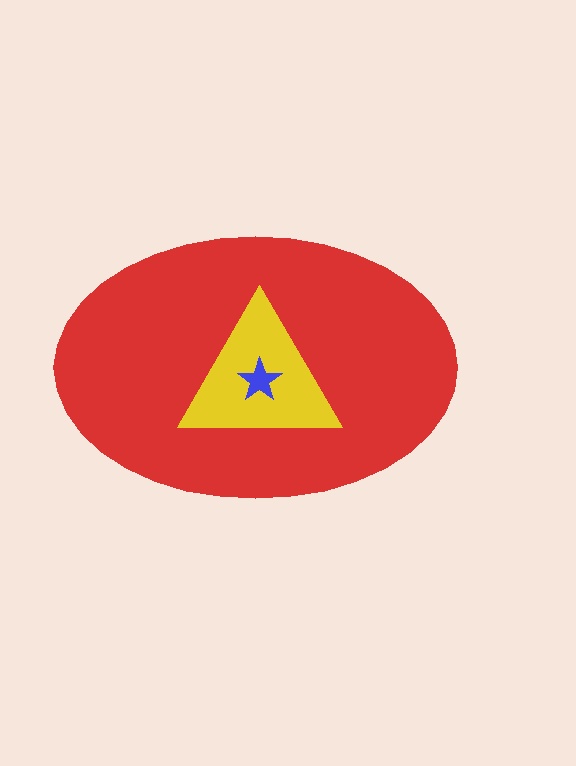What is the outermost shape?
The red ellipse.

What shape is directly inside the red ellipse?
The yellow triangle.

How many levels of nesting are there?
3.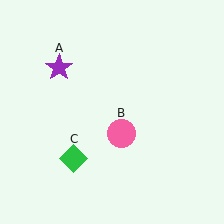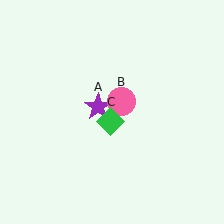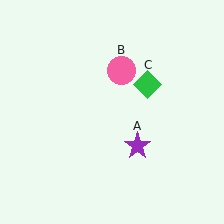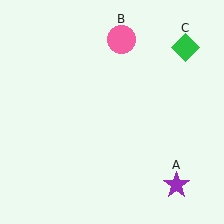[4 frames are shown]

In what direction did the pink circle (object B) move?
The pink circle (object B) moved up.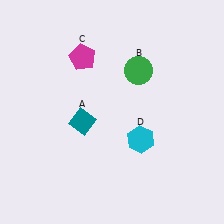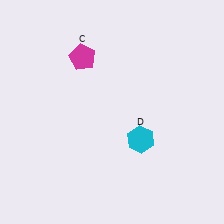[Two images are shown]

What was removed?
The teal diamond (A), the green circle (B) were removed in Image 2.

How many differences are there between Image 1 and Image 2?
There are 2 differences between the two images.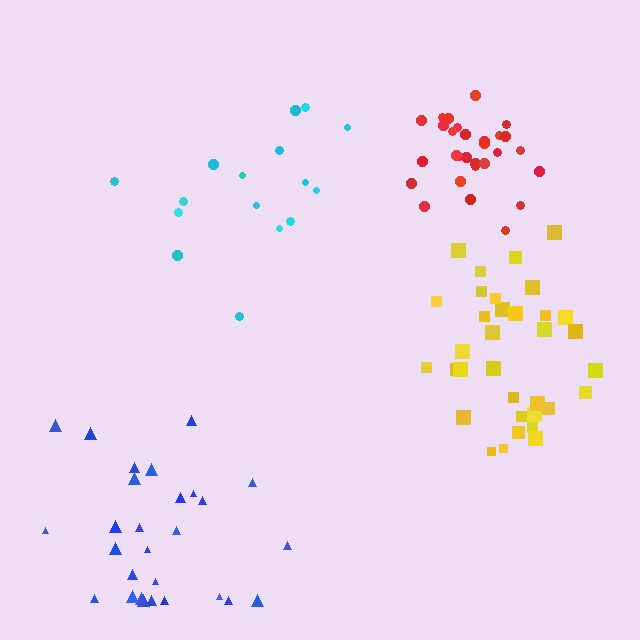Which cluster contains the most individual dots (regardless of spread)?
Yellow (34).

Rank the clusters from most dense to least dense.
red, yellow, blue, cyan.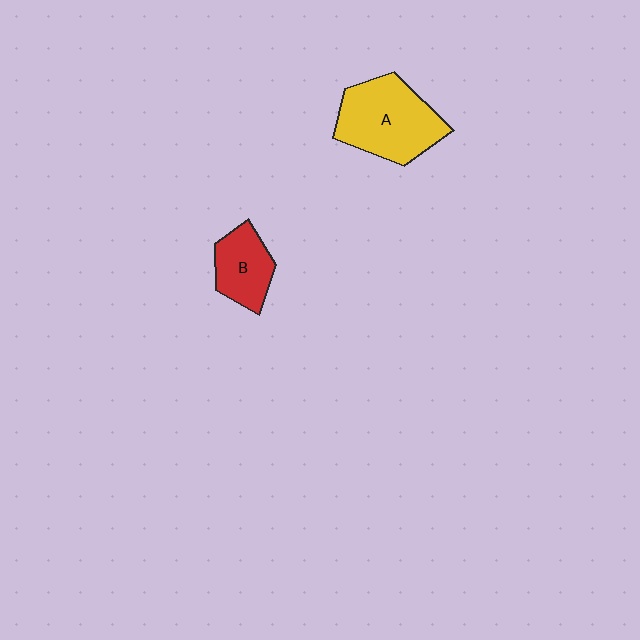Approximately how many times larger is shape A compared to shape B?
Approximately 1.8 times.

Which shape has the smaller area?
Shape B (red).